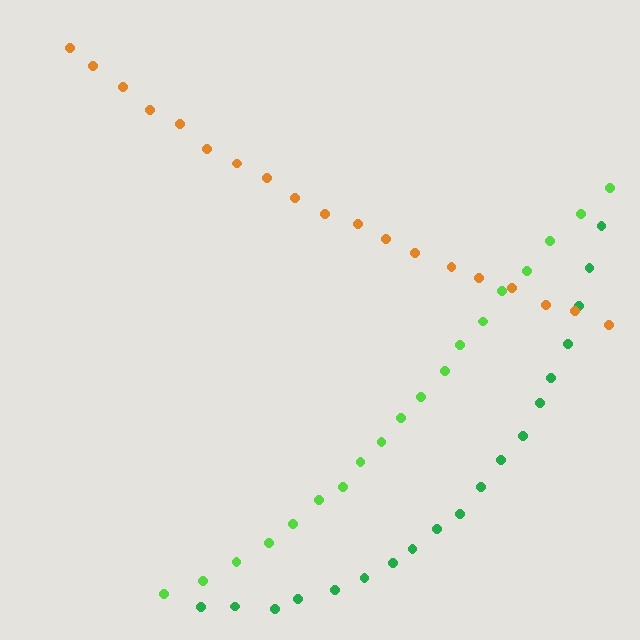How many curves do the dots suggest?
There are 3 distinct paths.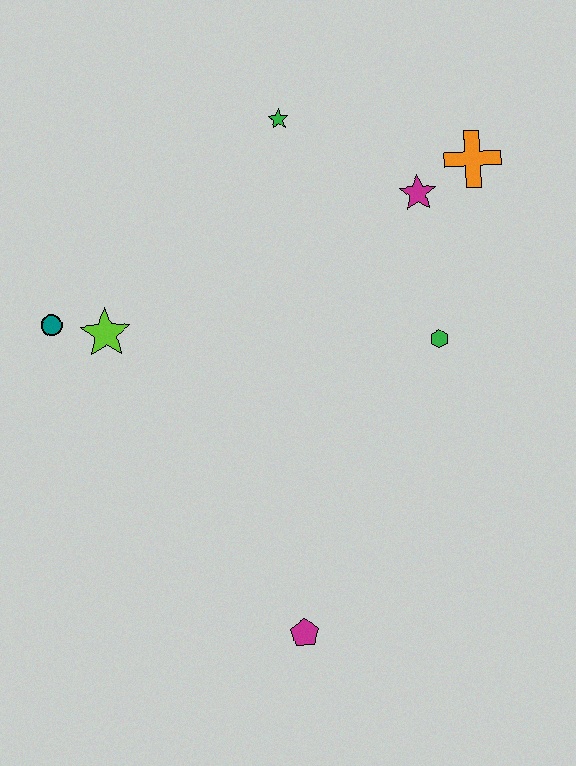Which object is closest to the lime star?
The teal circle is closest to the lime star.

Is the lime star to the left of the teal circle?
No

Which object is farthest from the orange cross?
The magenta pentagon is farthest from the orange cross.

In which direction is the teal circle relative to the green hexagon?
The teal circle is to the left of the green hexagon.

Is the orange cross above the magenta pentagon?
Yes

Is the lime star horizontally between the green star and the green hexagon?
No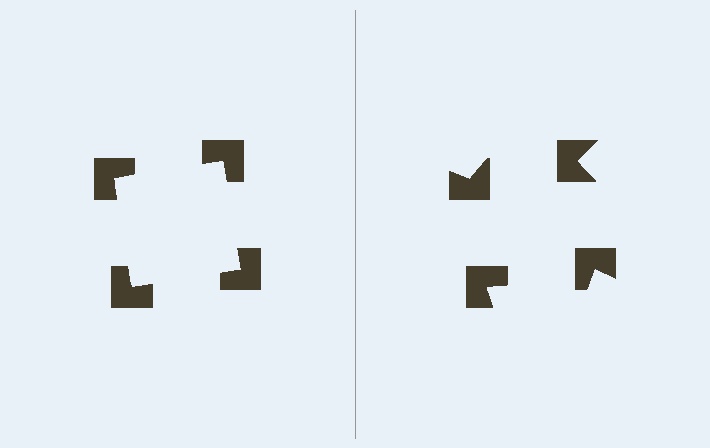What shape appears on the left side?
An illusory square.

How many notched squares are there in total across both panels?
8 — 4 on each side.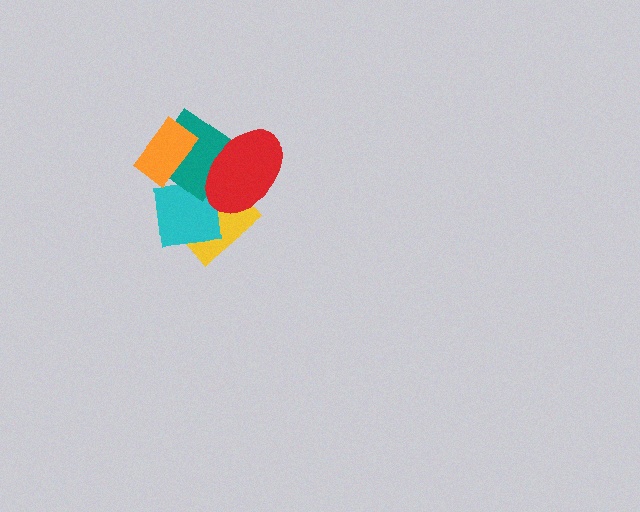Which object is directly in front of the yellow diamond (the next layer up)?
The cyan square is directly in front of the yellow diamond.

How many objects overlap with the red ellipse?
2 objects overlap with the red ellipse.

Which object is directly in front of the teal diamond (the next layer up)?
The red ellipse is directly in front of the teal diamond.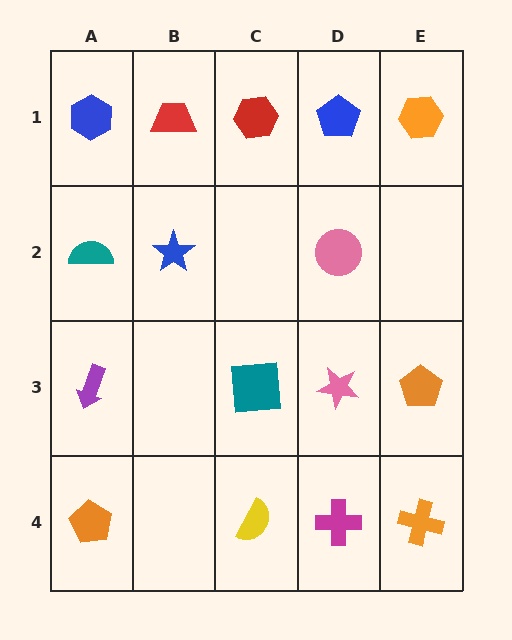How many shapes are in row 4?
4 shapes.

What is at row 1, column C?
A red hexagon.